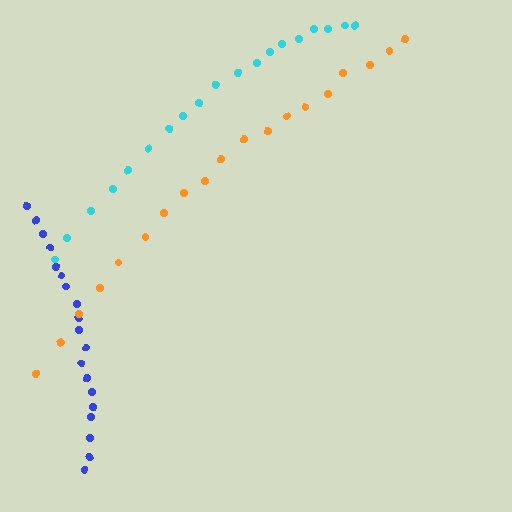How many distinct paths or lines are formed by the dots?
There are 3 distinct paths.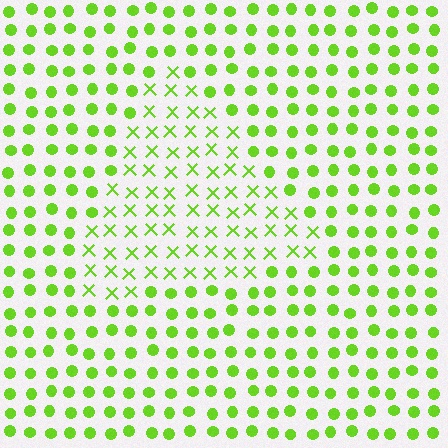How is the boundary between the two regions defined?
The boundary is defined by a change in element shape: X marks inside vs. circles outside. All elements share the same color and spacing.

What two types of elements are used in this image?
The image uses X marks inside the triangle region and circles outside it.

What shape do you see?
I see a triangle.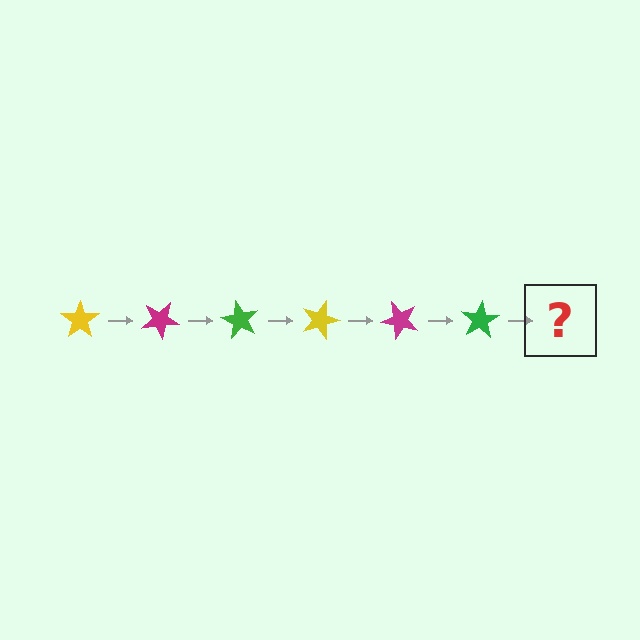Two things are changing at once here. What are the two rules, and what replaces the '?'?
The two rules are that it rotates 30 degrees each step and the color cycles through yellow, magenta, and green. The '?' should be a yellow star, rotated 180 degrees from the start.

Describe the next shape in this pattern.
It should be a yellow star, rotated 180 degrees from the start.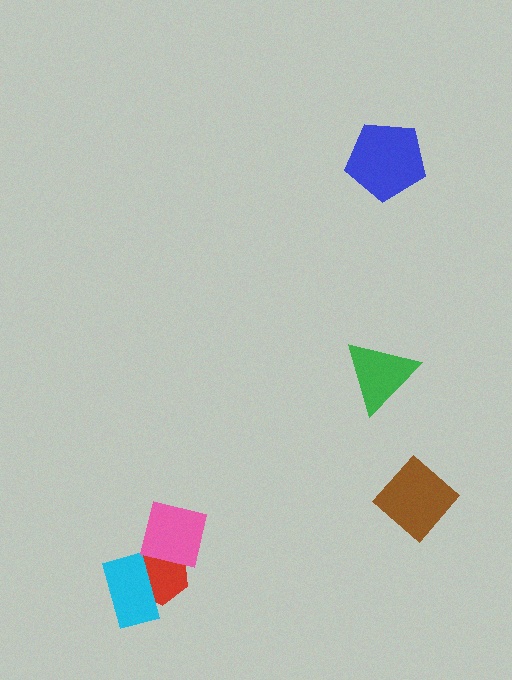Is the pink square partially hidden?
No, no other shape covers it.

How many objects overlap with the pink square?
1 object overlaps with the pink square.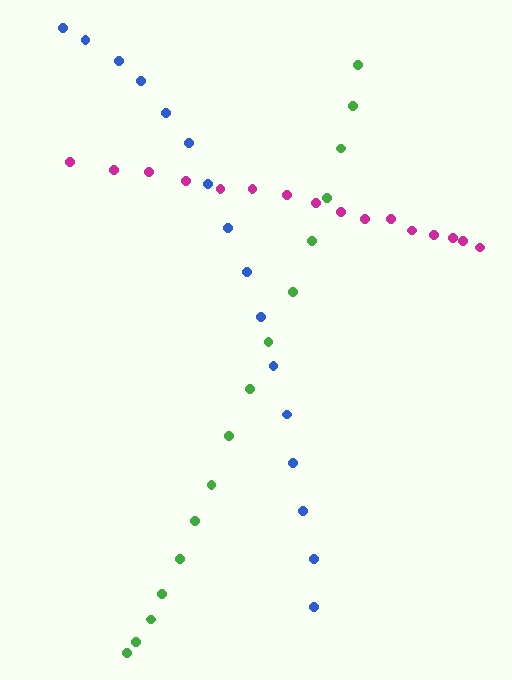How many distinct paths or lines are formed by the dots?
There are 3 distinct paths.